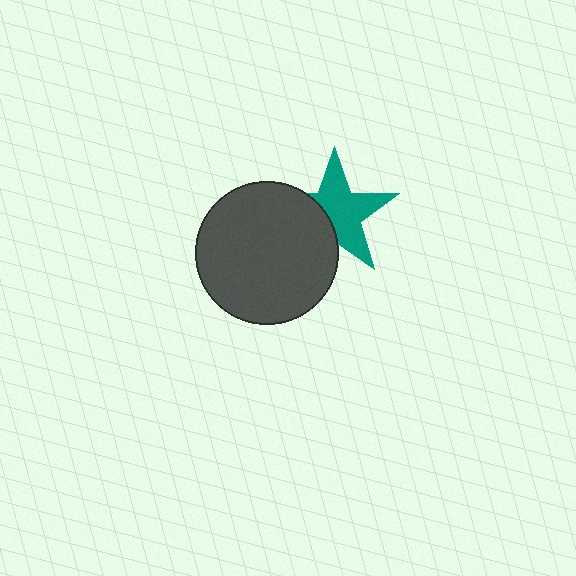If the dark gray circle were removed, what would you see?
You would see the complete teal star.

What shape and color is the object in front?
The object in front is a dark gray circle.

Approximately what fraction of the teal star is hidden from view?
Roughly 37% of the teal star is hidden behind the dark gray circle.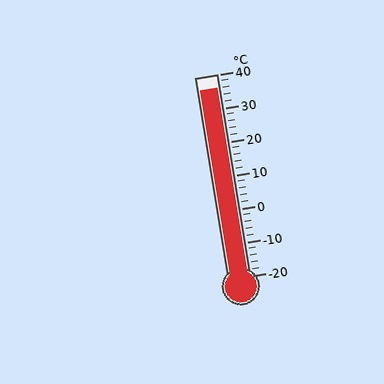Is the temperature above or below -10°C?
The temperature is above -10°C.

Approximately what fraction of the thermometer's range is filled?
The thermometer is filled to approximately 95% of its range.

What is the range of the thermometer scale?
The thermometer scale ranges from -20°C to 40°C.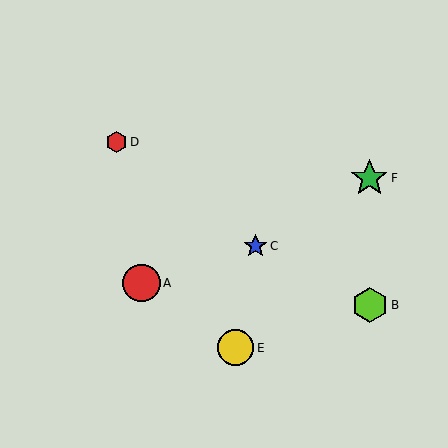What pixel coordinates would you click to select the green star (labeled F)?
Click at (369, 178) to select the green star F.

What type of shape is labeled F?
Shape F is a green star.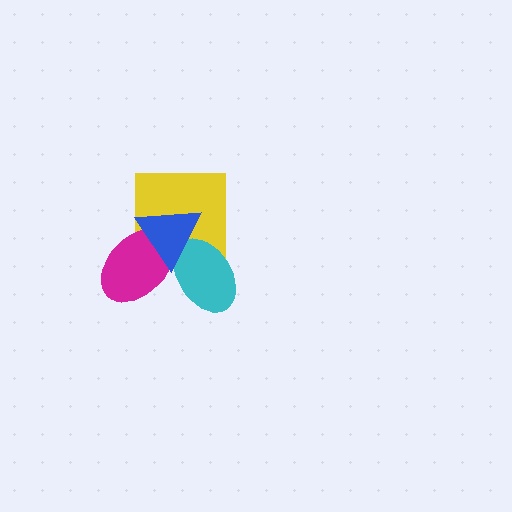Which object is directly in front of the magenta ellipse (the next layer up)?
The cyan ellipse is directly in front of the magenta ellipse.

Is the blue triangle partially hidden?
No, no other shape covers it.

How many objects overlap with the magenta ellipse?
3 objects overlap with the magenta ellipse.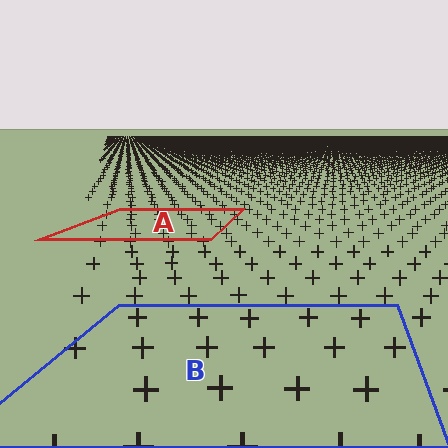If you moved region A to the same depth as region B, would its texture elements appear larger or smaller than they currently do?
They would appear larger. At a closer depth, the same texture elements are projected at a bigger on-screen size.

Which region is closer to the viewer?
Region B is closer. The texture elements there are larger and more spread out.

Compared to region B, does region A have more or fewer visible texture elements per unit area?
Region A has more texture elements per unit area — they are packed more densely because it is farther away.